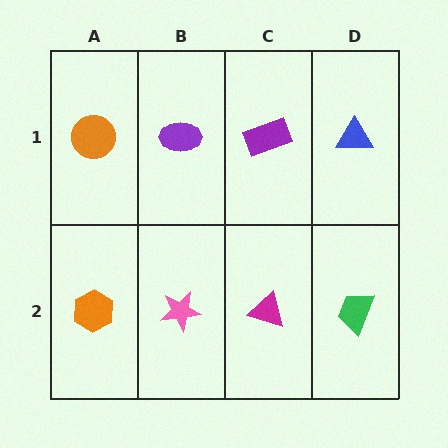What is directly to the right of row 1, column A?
A purple ellipse.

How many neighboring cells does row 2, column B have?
3.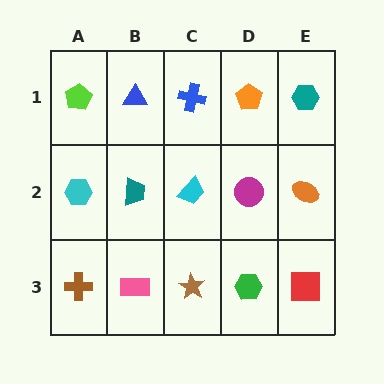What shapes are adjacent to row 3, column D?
A magenta circle (row 2, column D), a brown star (row 3, column C), a red square (row 3, column E).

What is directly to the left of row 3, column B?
A brown cross.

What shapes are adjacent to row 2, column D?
An orange pentagon (row 1, column D), a green hexagon (row 3, column D), a cyan trapezoid (row 2, column C), an orange ellipse (row 2, column E).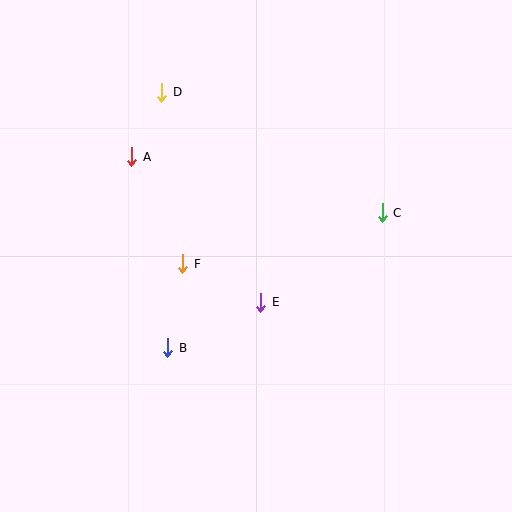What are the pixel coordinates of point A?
Point A is at (132, 157).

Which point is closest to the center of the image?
Point E at (261, 302) is closest to the center.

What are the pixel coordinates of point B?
Point B is at (168, 348).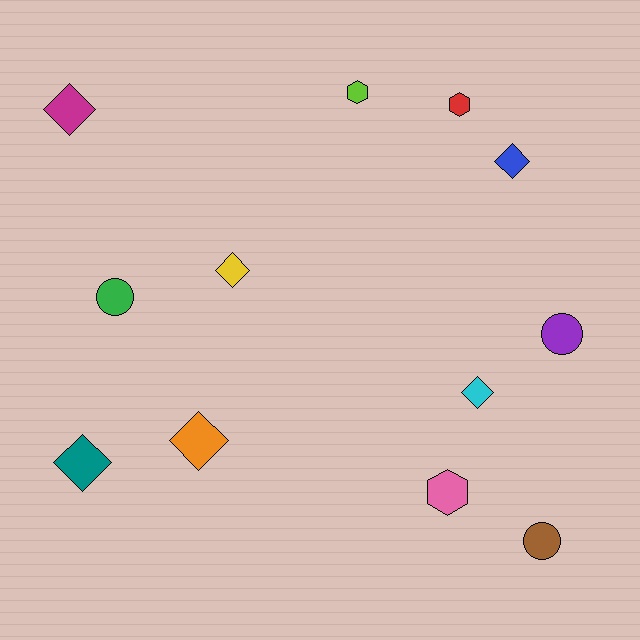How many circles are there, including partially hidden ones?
There are 3 circles.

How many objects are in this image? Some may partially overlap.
There are 12 objects.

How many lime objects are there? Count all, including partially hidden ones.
There is 1 lime object.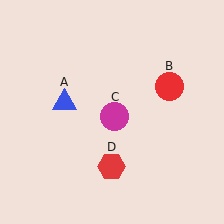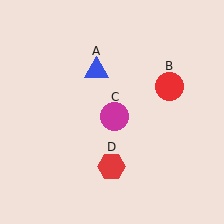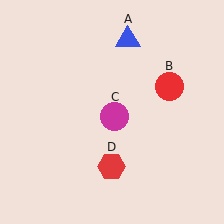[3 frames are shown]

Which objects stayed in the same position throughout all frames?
Red circle (object B) and magenta circle (object C) and red hexagon (object D) remained stationary.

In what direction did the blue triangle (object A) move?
The blue triangle (object A) moved up and to the right.